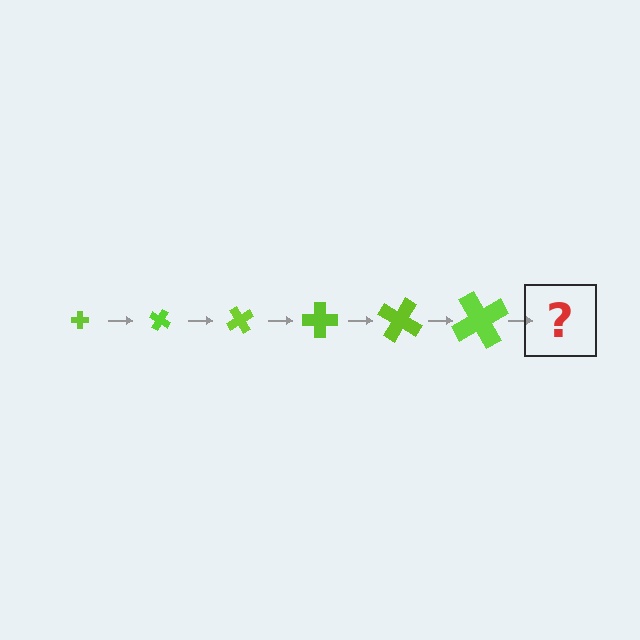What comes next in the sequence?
The next element should be a cross, larger than the previous one and rotated 180 degrees from the start.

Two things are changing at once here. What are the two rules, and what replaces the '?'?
The two rules are that the cross grows larger each step and it rotates 30 degrees each step. The '?' should be a cross, larger than the previous one and rotated 180 degrees from the start.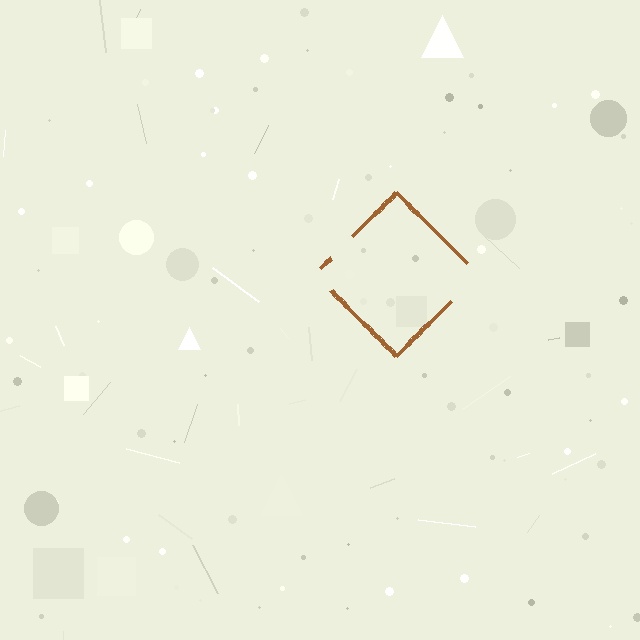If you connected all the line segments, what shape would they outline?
They would outline a diamond.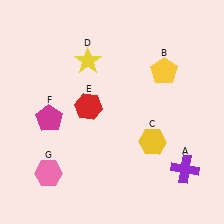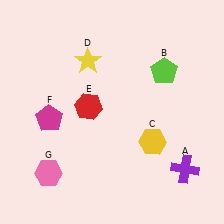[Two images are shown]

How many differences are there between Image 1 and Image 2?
There is 1 difference between the two images.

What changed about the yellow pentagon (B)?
In Image 1, B is yellow. In Image 2, it changed to lime.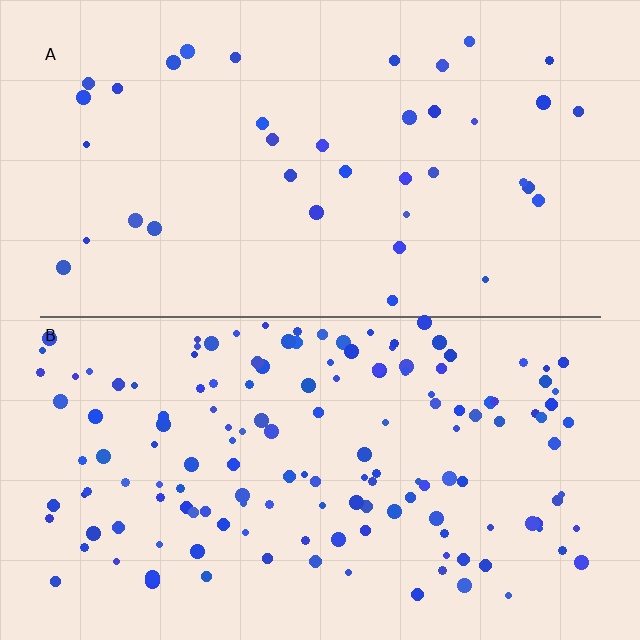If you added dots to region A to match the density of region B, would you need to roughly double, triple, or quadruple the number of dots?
Approximately quadruple.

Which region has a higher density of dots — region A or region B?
B (the bottom).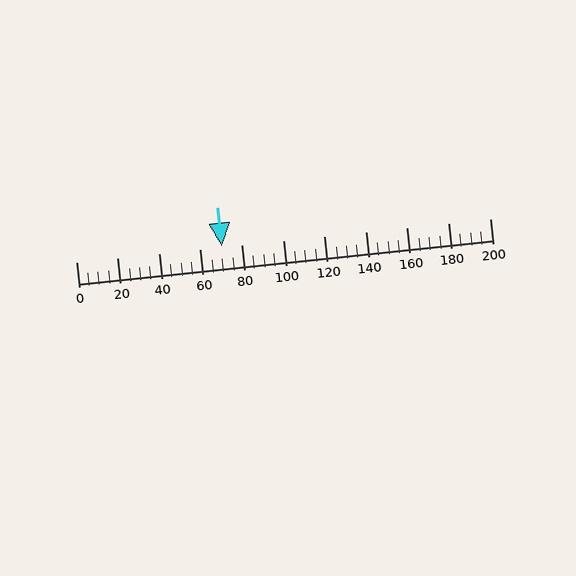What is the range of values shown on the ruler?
The ruler shows values from 0 to 200.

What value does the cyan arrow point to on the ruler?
The cyan arrow points to approximately 70.